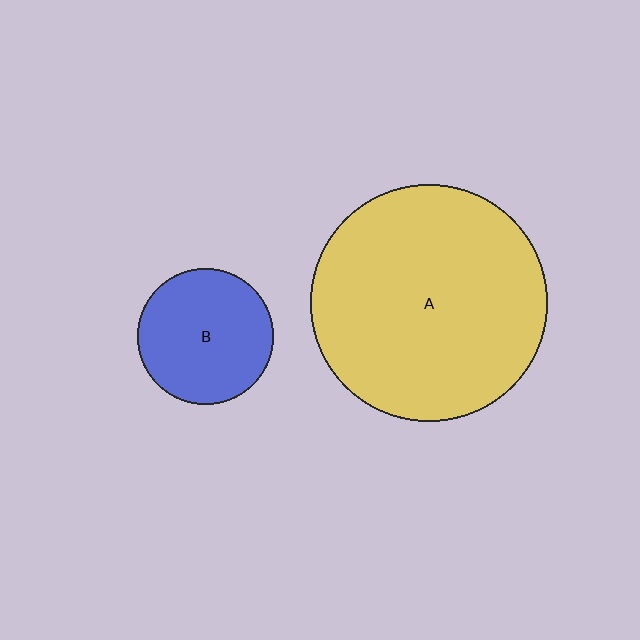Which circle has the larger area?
Circle A (yellow).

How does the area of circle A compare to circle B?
Approximately 3.0 times.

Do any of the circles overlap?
No, none of the circles overlap.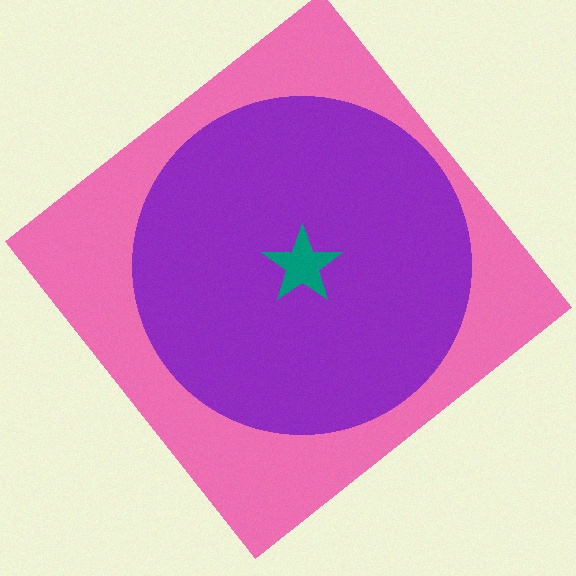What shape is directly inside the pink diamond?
The purple circle.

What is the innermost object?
The teal star.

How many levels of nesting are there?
3.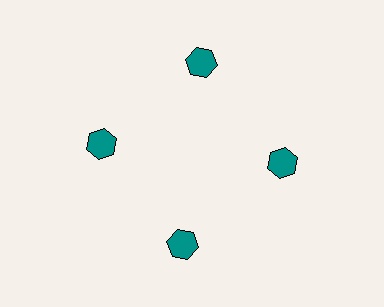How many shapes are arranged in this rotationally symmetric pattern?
There are 4 shapes, arranged in 4 groups of 1.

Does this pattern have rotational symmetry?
Yes, this pattern has 4-fold rotational symmetry. It looks the same after rotating 90 degrees around the center.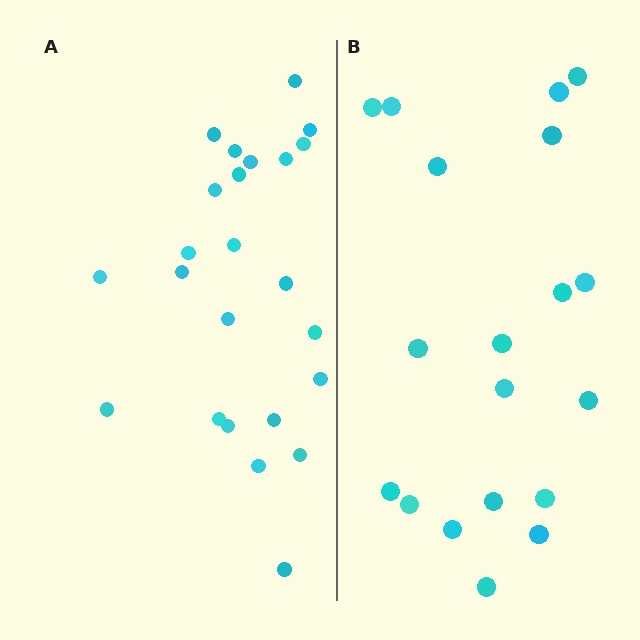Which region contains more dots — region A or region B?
Region A (the left region) has more dots.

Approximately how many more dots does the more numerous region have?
Region A has about 5 more dots than region B.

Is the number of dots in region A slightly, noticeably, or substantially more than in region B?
Region A has noticeably more, but not dramatically so. The ratio is roughly 1.3 to 1.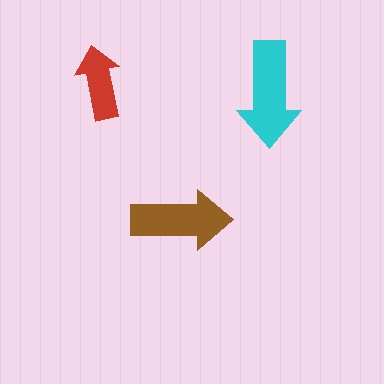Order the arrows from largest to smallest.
the cyan one, the brown one, the red one.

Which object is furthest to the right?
The cyan arrow is rightmost.